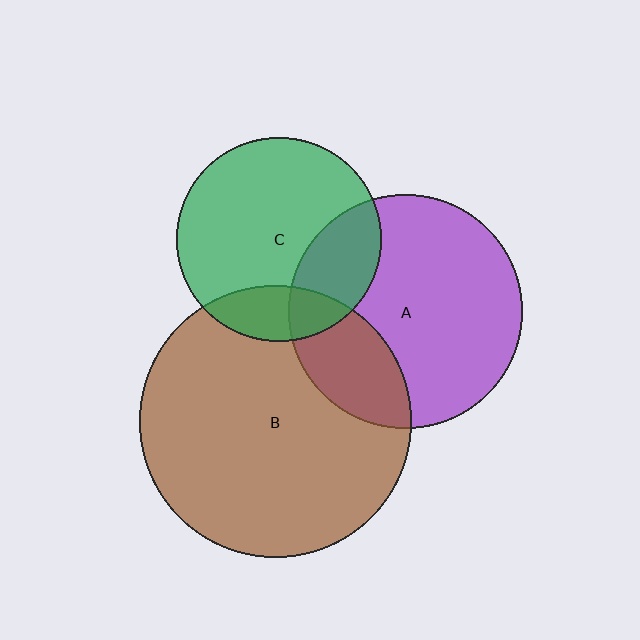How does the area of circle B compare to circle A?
Approximately 1.4 times.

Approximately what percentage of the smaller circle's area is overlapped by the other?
Approximately 25%.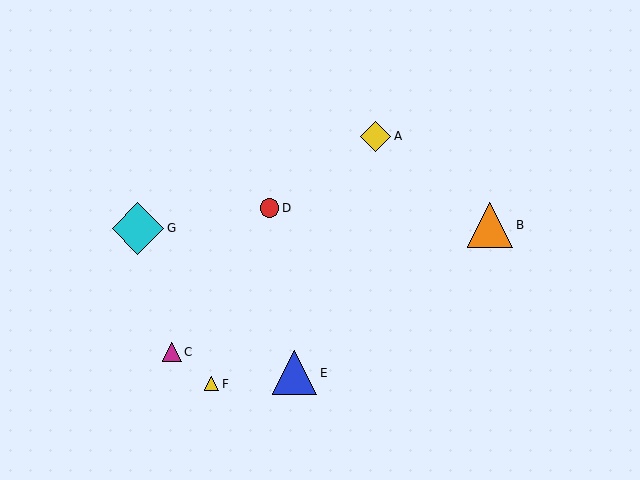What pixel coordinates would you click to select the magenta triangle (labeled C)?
Click at (172, 352) to select the magenta triangle C.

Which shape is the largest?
The cyan diamond (labeled G) is the largest.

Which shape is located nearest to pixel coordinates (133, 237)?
The cyan diamond (labeled G) at (138, 228) is nearest to that location.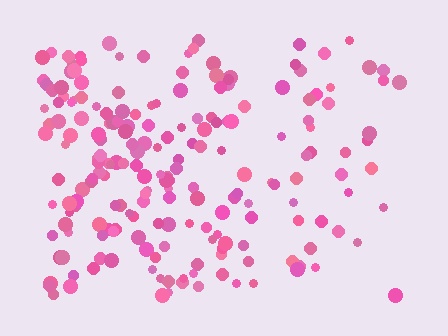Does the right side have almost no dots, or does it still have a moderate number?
Still a moderate number, just noticeably fewer than the left.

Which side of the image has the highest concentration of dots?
The left.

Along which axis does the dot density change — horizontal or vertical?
Horizontal.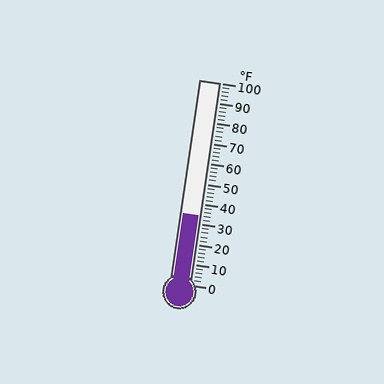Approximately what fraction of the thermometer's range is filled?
The thermometer is filled to approximately 35% of its range.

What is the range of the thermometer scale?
The thermometer scale ranges from 0°F to 100°F.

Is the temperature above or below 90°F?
The temperature is below 90°F.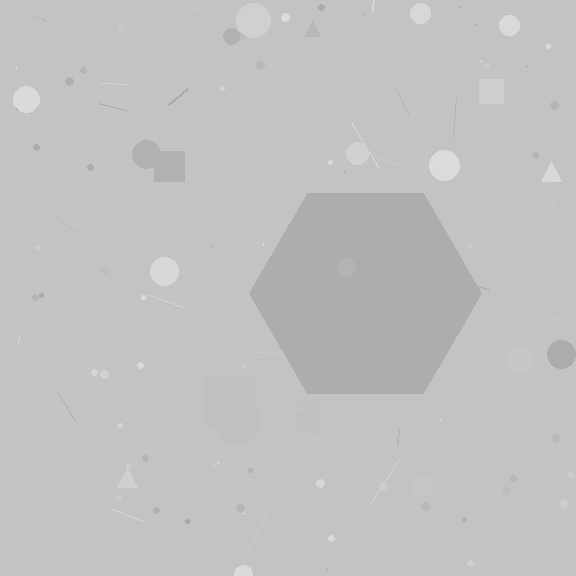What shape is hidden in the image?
A hexagon is hidden in the image.